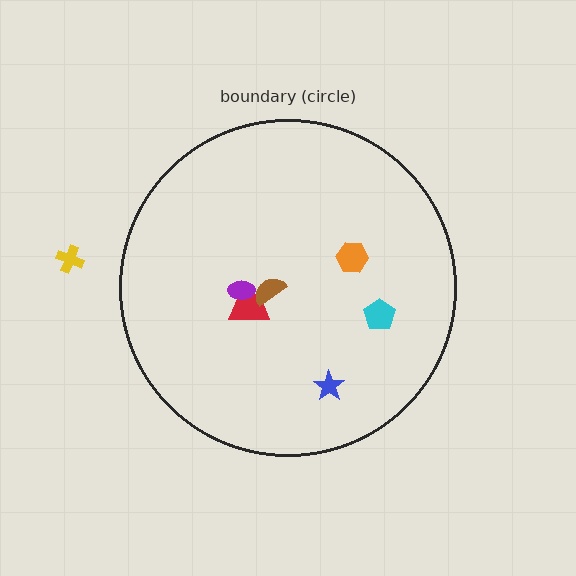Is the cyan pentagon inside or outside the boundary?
Inside.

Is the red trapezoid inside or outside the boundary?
Inside.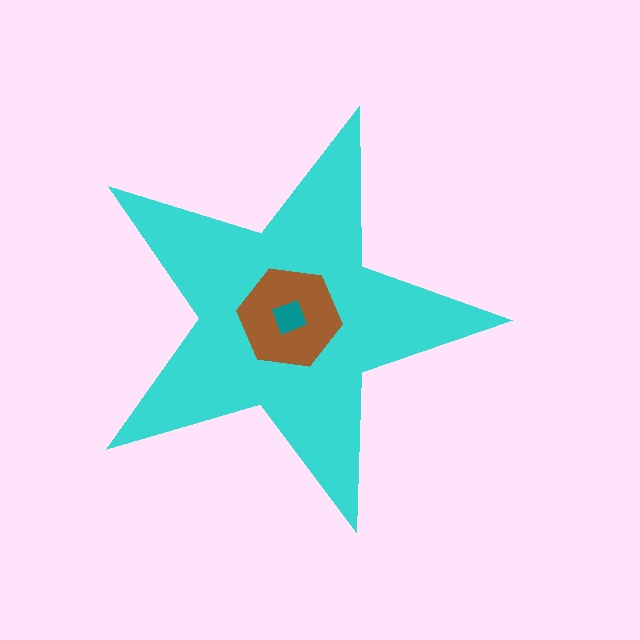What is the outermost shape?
The cyan star.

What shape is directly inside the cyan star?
The brown hexagon.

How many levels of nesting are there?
3.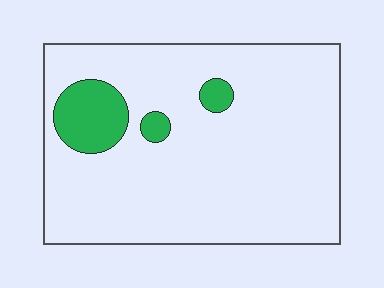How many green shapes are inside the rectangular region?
3.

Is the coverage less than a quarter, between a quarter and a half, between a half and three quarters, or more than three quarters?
Less than a quarter.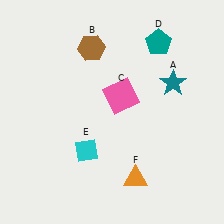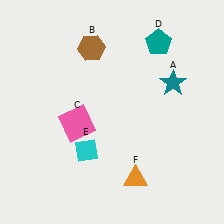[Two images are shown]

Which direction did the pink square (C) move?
The pink square (C) moved left.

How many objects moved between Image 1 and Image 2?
1 object moved between the two images.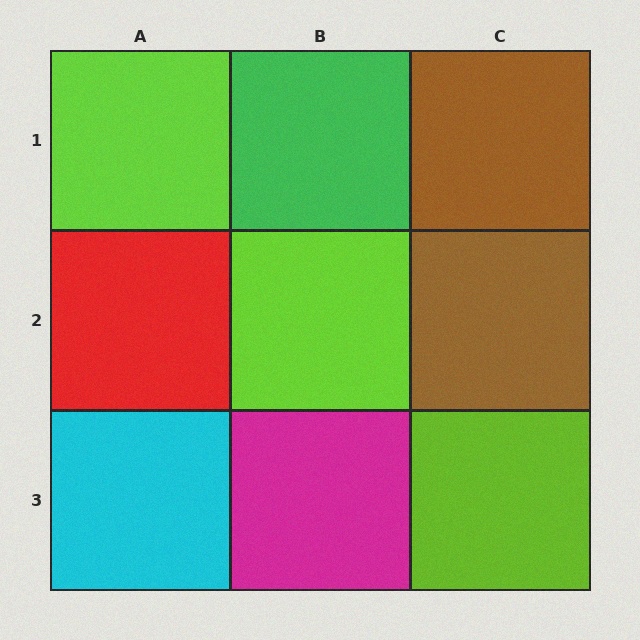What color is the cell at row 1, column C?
Brown.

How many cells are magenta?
1 cell is magenta.